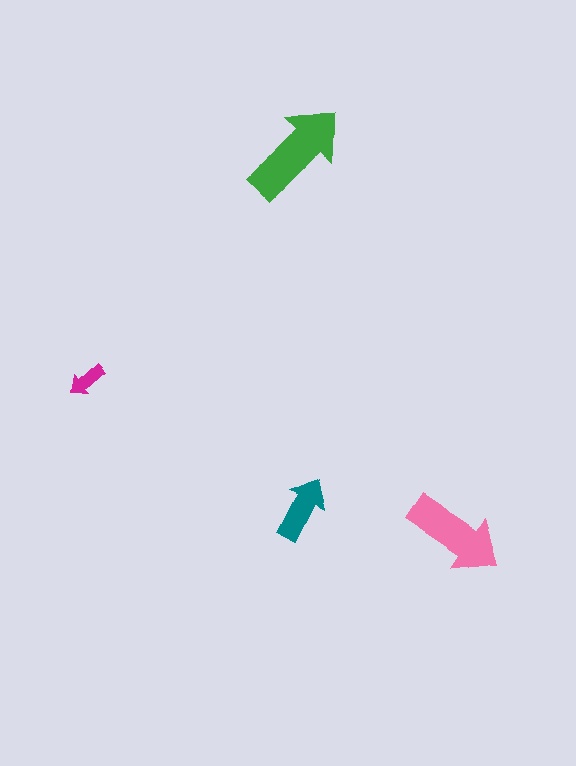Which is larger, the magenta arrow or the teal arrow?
The teal one.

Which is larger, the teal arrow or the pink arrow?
The pink one.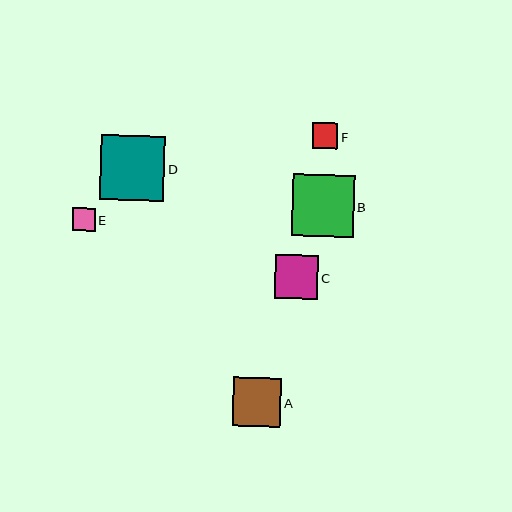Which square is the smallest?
Square E is the smallest with a size of approximately 23 pixels.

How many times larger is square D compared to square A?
Square D is approximately 1.3 times the size of square A.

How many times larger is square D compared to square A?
Square D is approximately 1.3 times the size of square A.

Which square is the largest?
Square D is the largest with a size of approximately 64 pixels.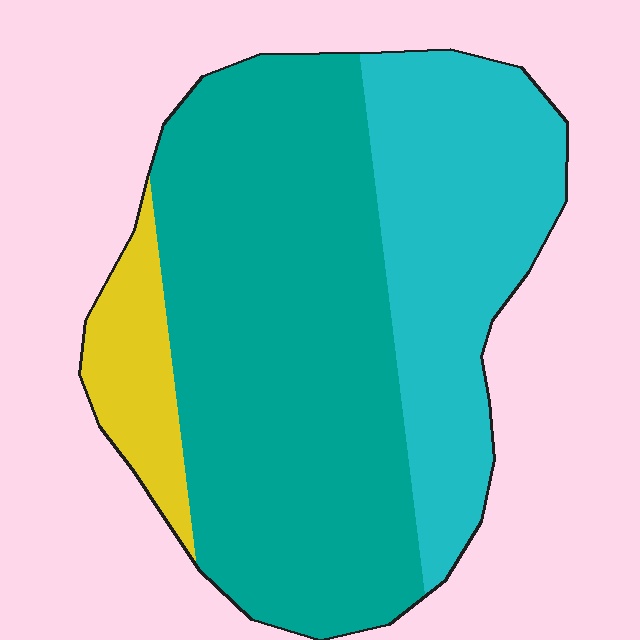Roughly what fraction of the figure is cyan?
Cyan takes up about one third (1/3) of the figure.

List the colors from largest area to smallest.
From largest to smallest: teal, cyan, yellow.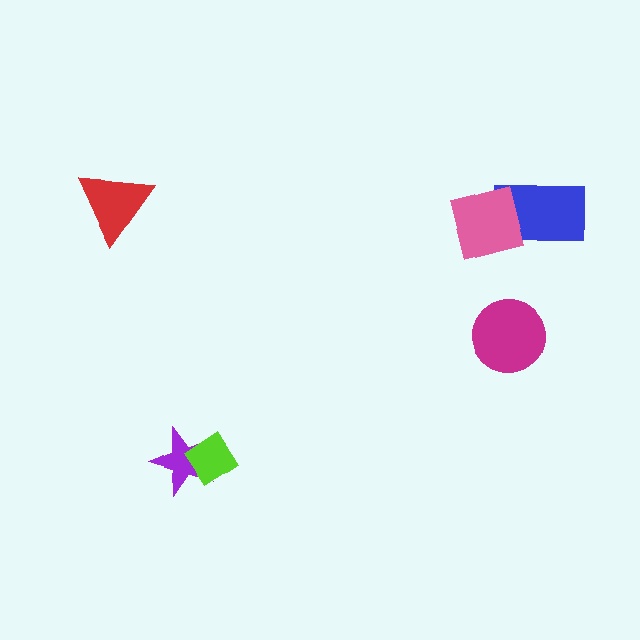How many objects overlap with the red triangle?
0 objects overlap with the red triangle.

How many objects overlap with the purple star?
1 object overlaps with the purple star.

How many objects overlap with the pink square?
1 object overlaps with the pink square.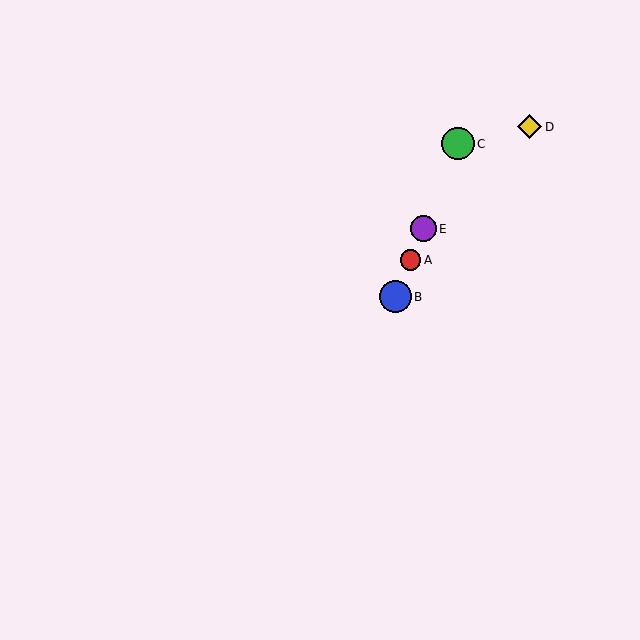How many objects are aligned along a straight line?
4 objects (A, B, C, E) are aligned along a straight line.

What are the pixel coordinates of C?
Object C is at (458, 144).